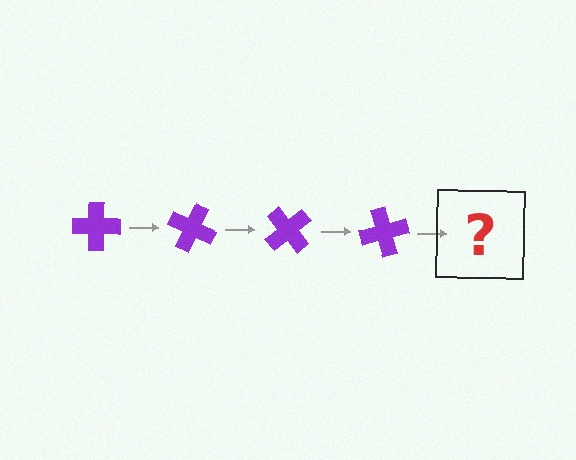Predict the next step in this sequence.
The next step is a purple cross rotated 100 degrees.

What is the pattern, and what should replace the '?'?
The pattern is that the cross rotates 25 degrees each step. The '?' should be a purple cross rotated 100 degrees.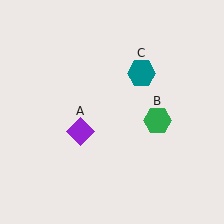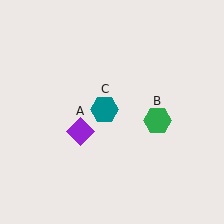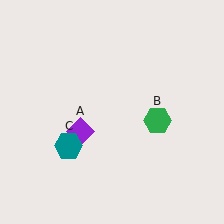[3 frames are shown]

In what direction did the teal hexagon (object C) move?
The teal hexagon (object C) moved down and to the left.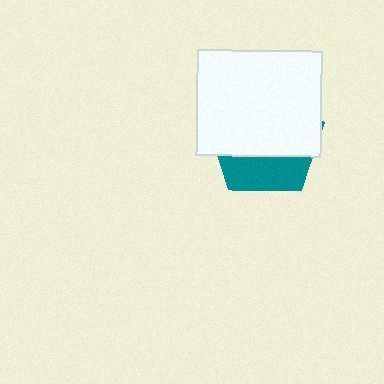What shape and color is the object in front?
The object in front is a white rectangle.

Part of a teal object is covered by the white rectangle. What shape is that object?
It is a pentagon.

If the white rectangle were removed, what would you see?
You would see the complete teal pentagon.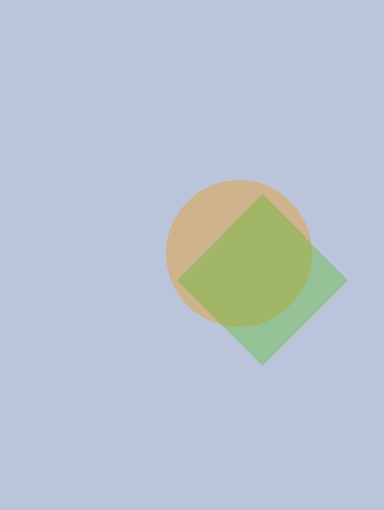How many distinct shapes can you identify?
There are 2 distinct shapes: an orange circle, a lime diamond.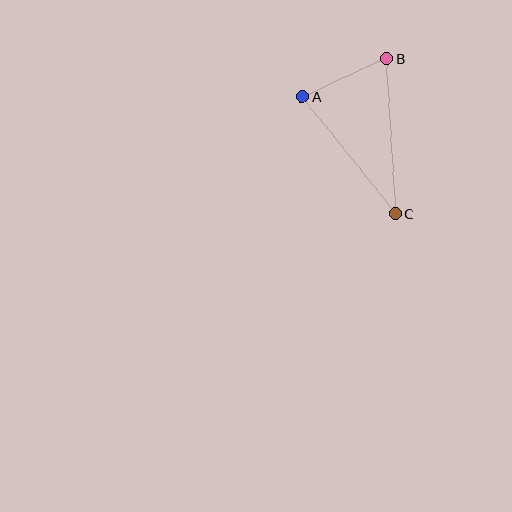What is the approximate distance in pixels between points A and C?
The distance between A and C is approximately 149 pixels.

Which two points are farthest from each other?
Points B and C are farthest from each other.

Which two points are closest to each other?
Points A and B are closest to each other.